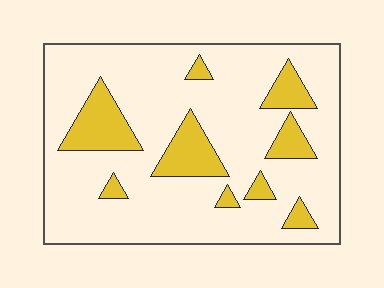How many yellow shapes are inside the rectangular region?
9.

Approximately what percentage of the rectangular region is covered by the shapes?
Approximately 20%.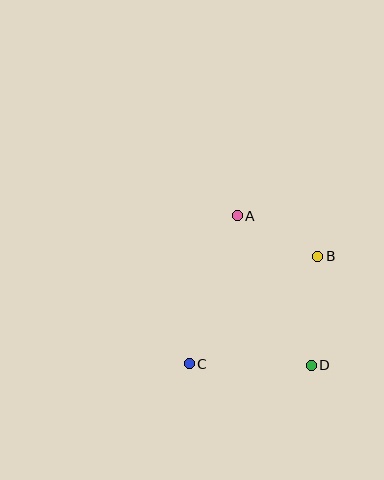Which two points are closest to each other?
Points A and B are closest to each other.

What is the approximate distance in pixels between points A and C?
The distance between A and C is approximately 156 pixels.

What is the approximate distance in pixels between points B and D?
The distance between B and D is approximately 109 pixels.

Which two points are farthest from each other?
Points B and C are farthest from each other.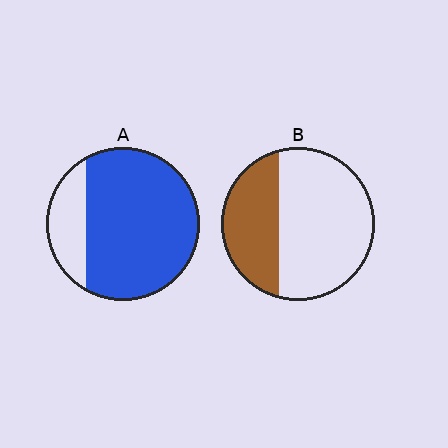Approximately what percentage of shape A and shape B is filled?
A is approximately 80% and B is approximately 35%.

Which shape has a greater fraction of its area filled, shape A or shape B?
Shape A.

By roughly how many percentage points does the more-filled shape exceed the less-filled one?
By roughly 45 percentage points (A over B).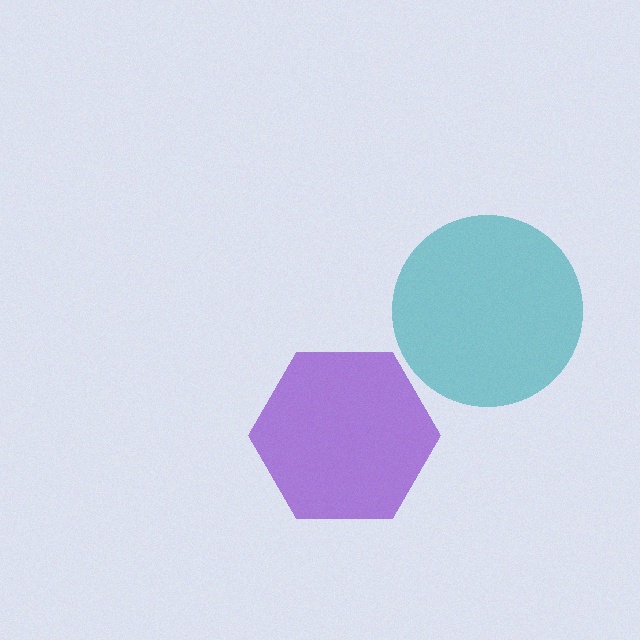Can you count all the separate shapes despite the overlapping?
Yes, there are 2 separate shapes.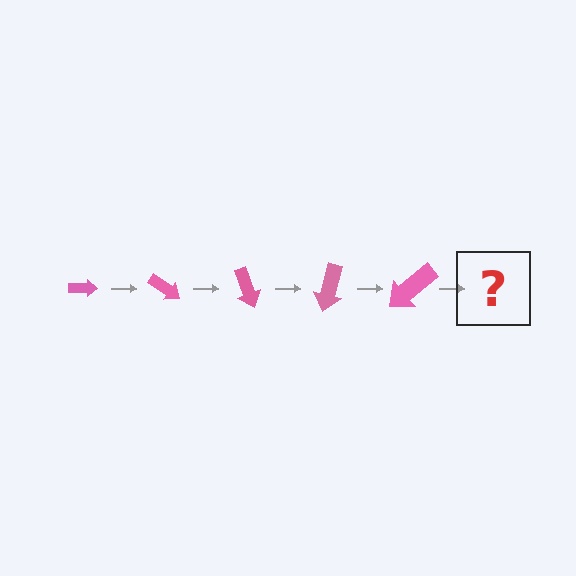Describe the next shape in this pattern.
It should be an arrow, larger than the previous one and rotated 175 degrees from the start.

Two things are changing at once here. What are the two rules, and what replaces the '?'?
The two rules are that the arrow grows larger each step and it rotates 35 degrees each step. The '?' should be an arrow, larger than the previous one and rotated 175 degrees from the start.